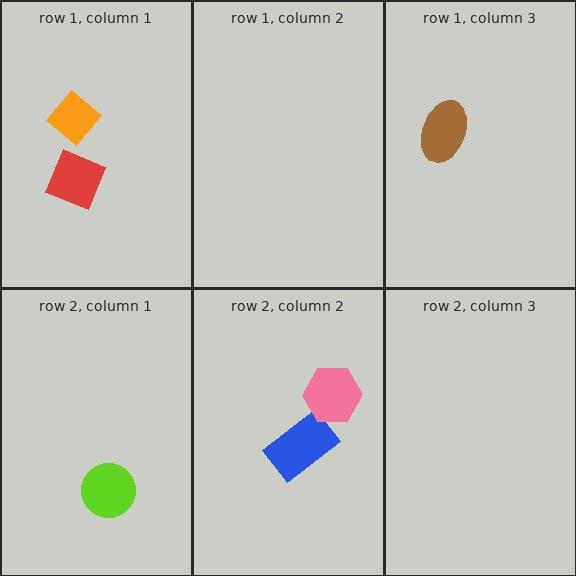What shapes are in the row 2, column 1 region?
The lime circle.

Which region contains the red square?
The row 1, column 1 region.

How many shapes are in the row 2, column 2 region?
2.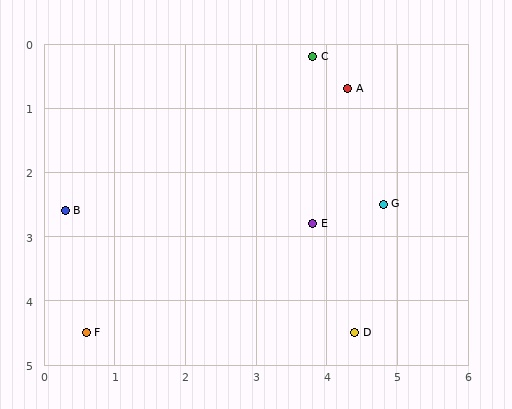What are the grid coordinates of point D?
Point D is at approximately (4.4, 4.5).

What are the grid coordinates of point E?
Point E is at approximately (3.8, 2.8).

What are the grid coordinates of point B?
Point B is at approximately (0.3, 2.6).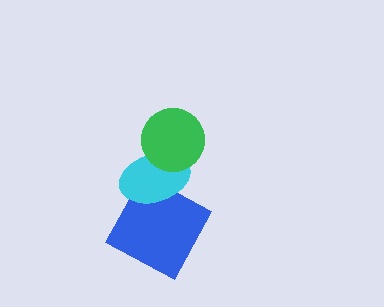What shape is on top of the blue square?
The cyan ellipse is on top of the blue square.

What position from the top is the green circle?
The green circle is 1st from the top.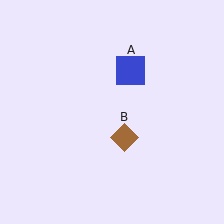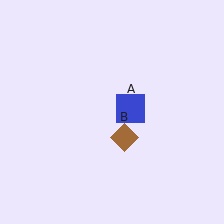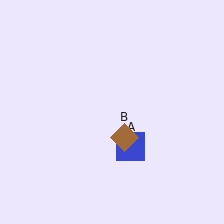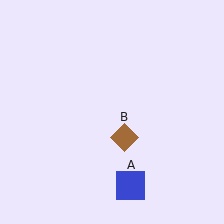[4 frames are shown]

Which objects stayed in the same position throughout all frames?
Brown diamond (object B) remained stationary.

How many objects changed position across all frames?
1 object changed position: blue square (object A).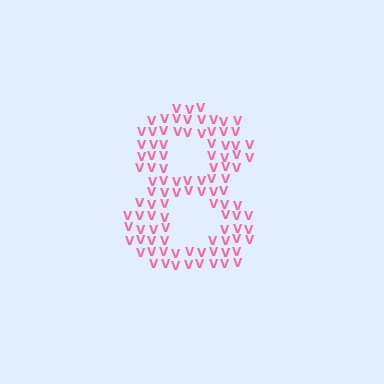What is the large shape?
The large shape is the digit 8.